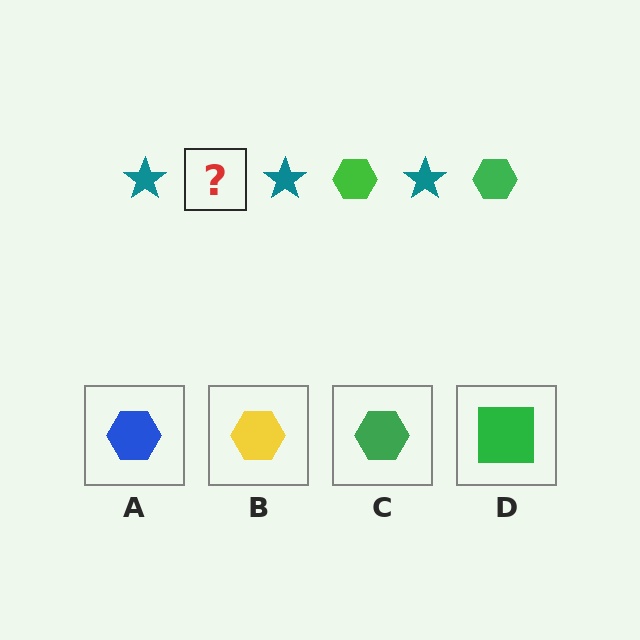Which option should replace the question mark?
Option C.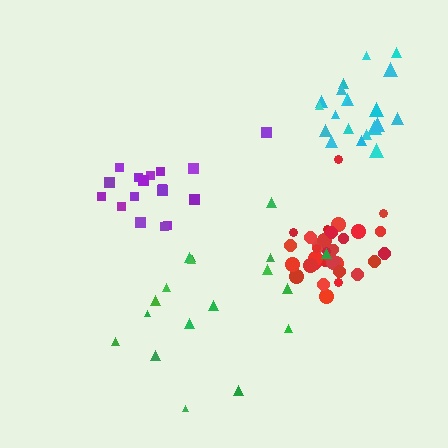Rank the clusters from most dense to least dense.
red, cyan, purple, green.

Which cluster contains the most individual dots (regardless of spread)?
Red (32).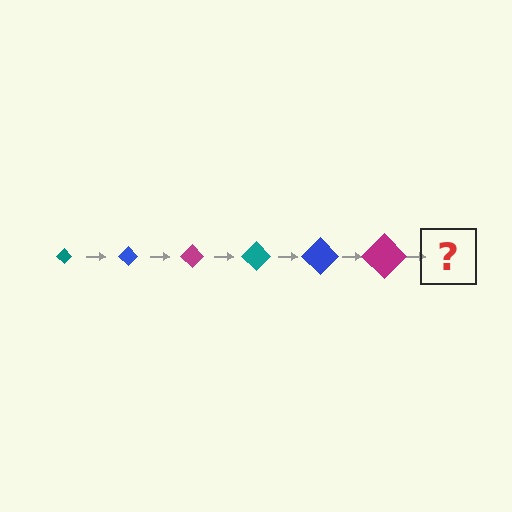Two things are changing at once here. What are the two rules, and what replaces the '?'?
The two rules are that the diamond grows larger each step and the color cycles through teal, blue, and magenta. The '?' should be a teal diamond, larger than the previous one.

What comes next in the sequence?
The next element should be a teal diamond, larger than the previous one.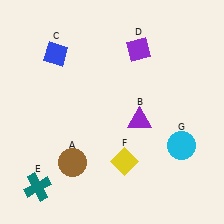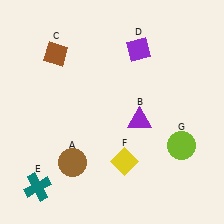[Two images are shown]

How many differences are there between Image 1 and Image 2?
There are 2 differences between the two images.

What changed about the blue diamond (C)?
In Image 1, C is blue. In Image 2, it changed to brown.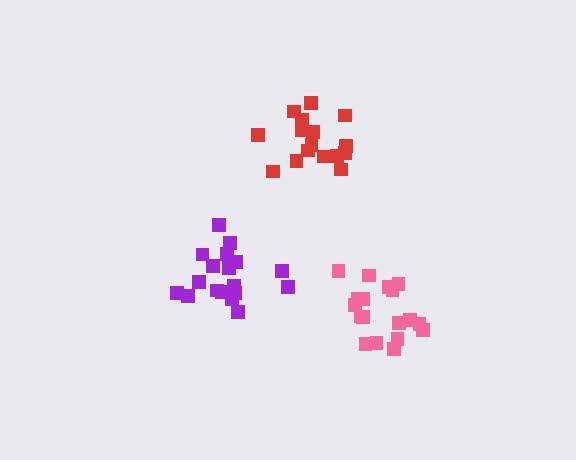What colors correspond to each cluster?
The clusters are colored: purple, pink, red.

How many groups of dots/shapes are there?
There are 3 groups.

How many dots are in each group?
Group 1: 18 dots, Group 2: 18 dots, Group 3: 16 dots (52 total).